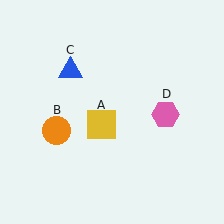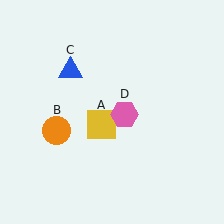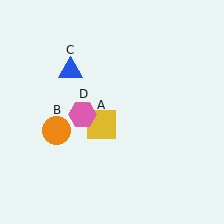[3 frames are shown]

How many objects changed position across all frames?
1 object changed position: pink hexagon (object D).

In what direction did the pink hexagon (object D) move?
The pink hexagon (object D) moved left.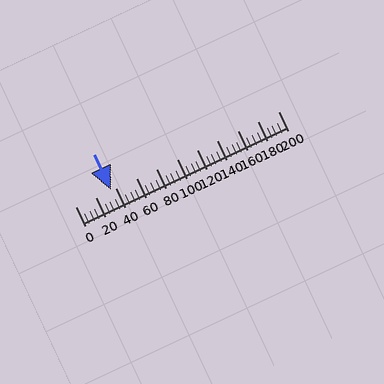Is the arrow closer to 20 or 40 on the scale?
The arrow is closer to 40.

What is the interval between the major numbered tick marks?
The major tick marks are spaced 20 units apart.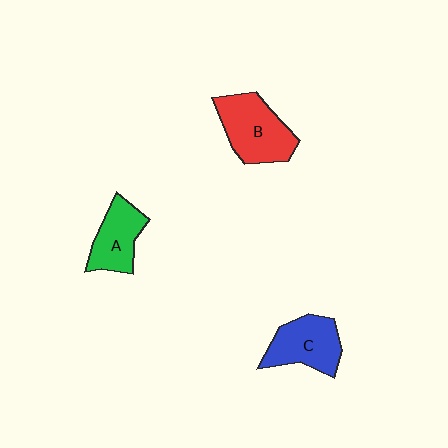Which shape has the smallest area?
Shape A (green).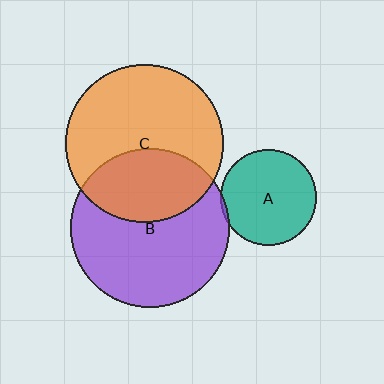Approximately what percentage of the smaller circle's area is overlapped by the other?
Approximately 5%.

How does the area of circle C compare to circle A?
Approximately 2.7 times.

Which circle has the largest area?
Circle B (purple).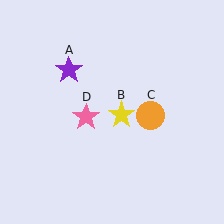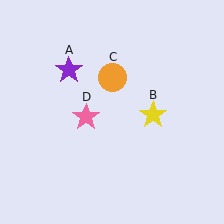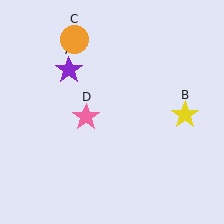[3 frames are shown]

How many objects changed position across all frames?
2 objects changed position: yellow star (object B), orange circle (object C).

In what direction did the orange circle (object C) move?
The orange circle (object C) moved up and to the left.